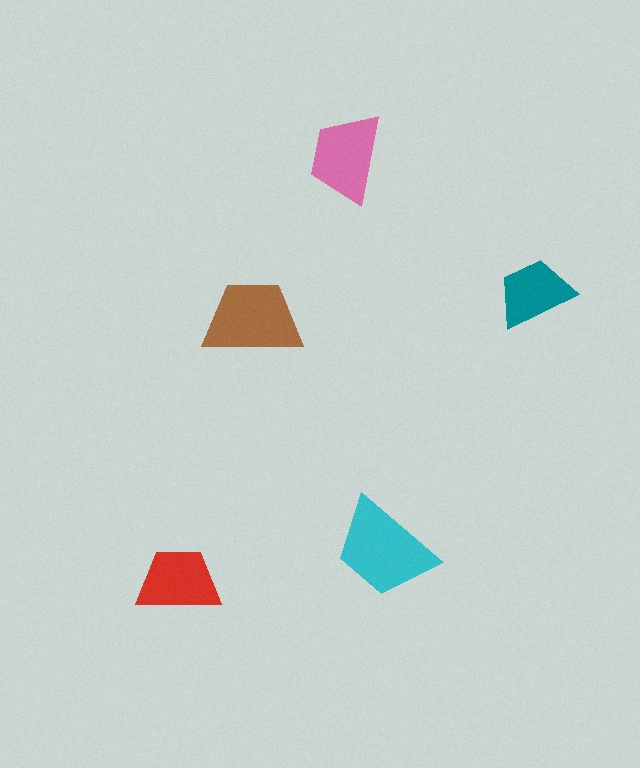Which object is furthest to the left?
The red trapezoid is leftmost.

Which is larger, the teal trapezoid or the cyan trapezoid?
The cyan one.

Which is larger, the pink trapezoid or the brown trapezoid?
The brown one.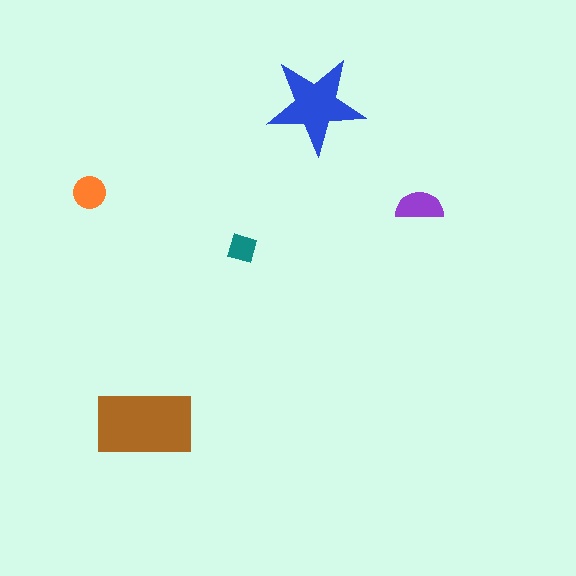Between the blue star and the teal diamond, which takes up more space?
The blue star.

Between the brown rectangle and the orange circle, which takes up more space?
The brown rectangle.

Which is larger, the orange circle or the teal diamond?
The orange circle.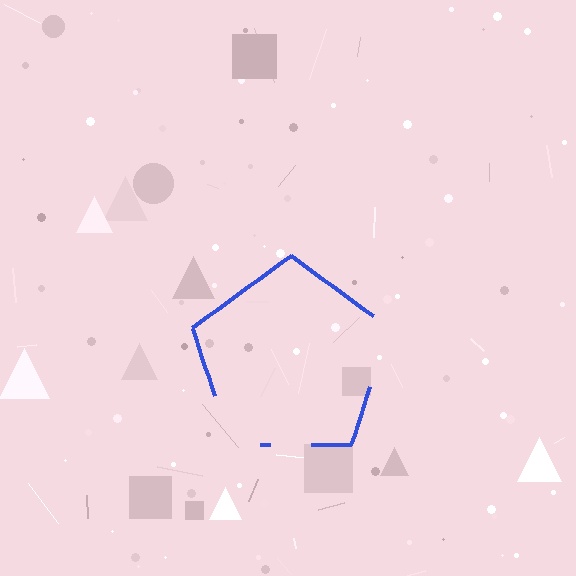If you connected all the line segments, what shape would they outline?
They would outline a pentagon.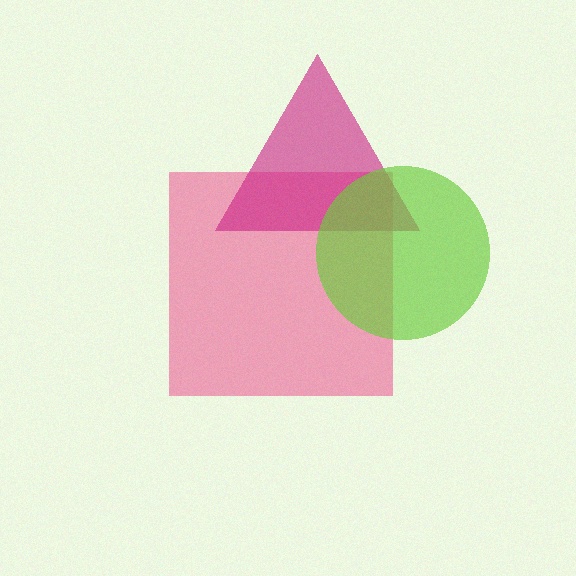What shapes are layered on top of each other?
The layered shapes are: a pink square, a magenta triangle, a lime circle.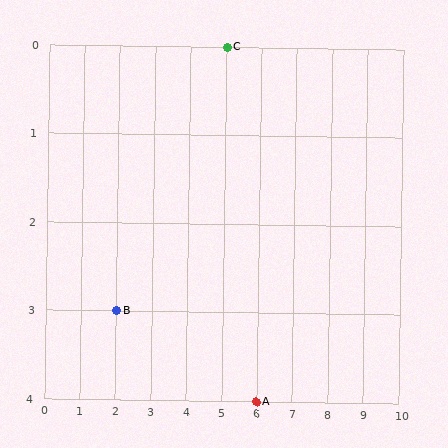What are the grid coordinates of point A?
Point A is at grid coordinates (6, 4).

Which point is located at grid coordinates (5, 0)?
Point C is at (5, 0).